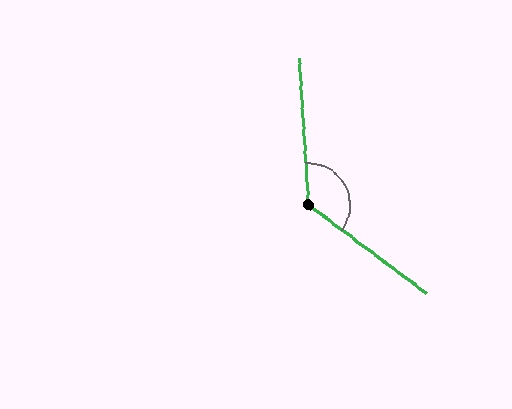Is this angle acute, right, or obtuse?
It is obtuse.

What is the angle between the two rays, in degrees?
Approximately 130 degrees.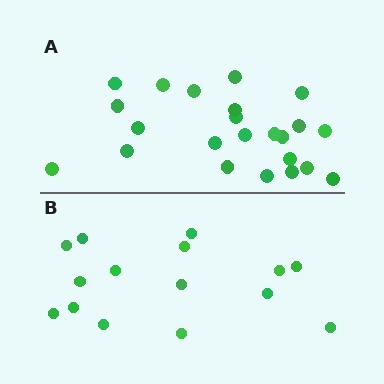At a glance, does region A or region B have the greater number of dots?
Region A (the top region) has more dots.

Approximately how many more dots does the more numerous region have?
Region A has roughly 8 or so more dots than region B.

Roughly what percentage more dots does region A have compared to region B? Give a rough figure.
About 55% more.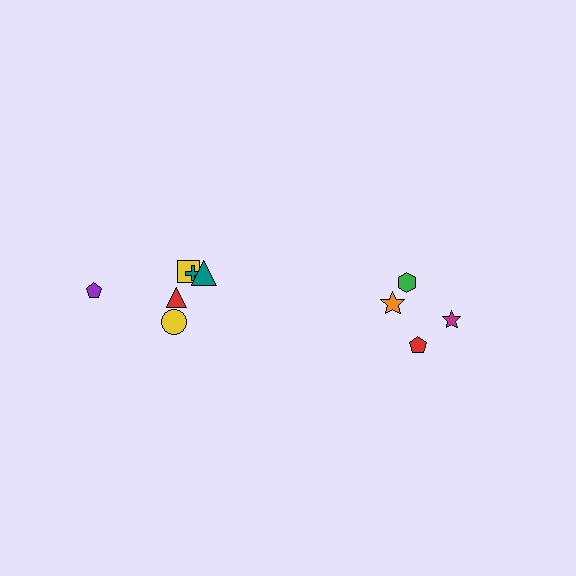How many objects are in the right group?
There are 4 objects.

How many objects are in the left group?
There are 6 objects.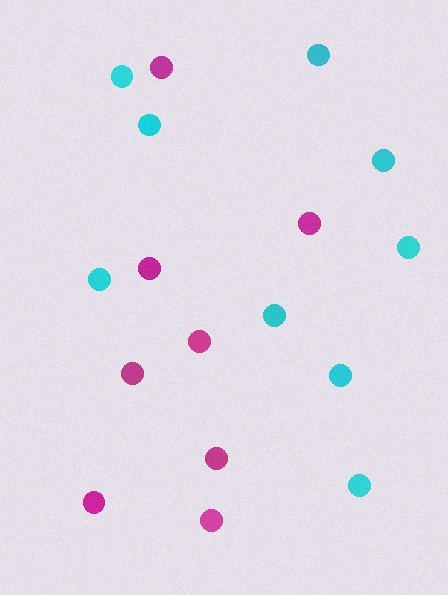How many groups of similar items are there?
There are 2 groups: one group of magenta circles (8) and one group of cyan circles (9).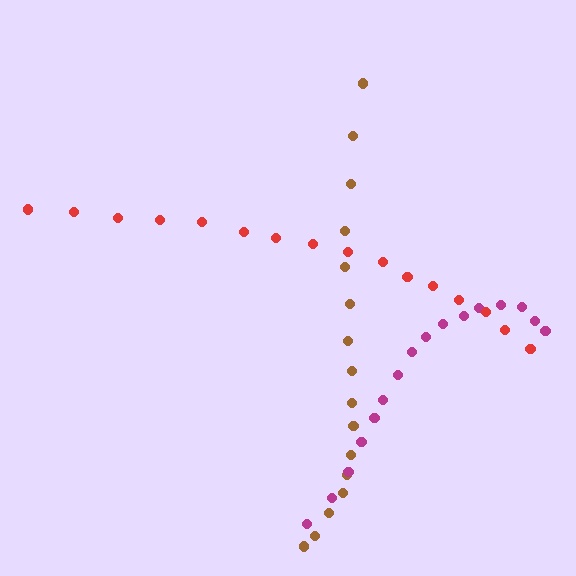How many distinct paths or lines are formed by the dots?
There are 3 distinct paths.